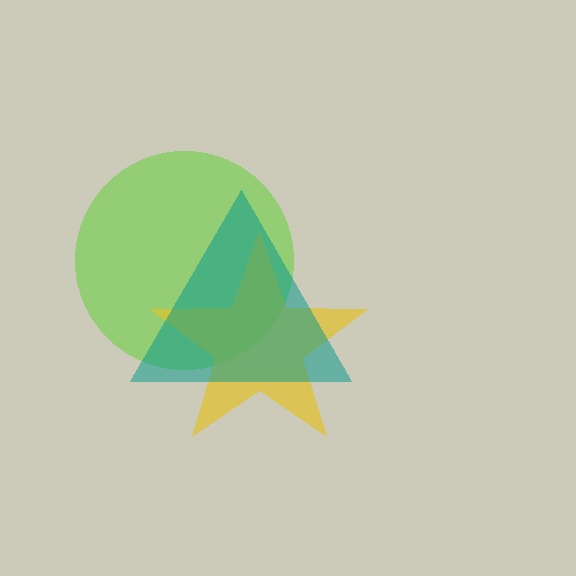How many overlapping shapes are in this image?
There are 3 overlapping shapes in the image.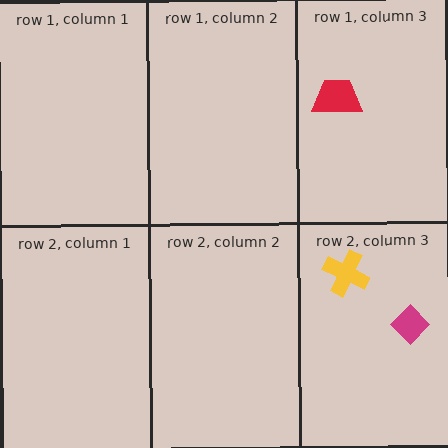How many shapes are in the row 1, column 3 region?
1.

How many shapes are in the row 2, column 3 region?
2.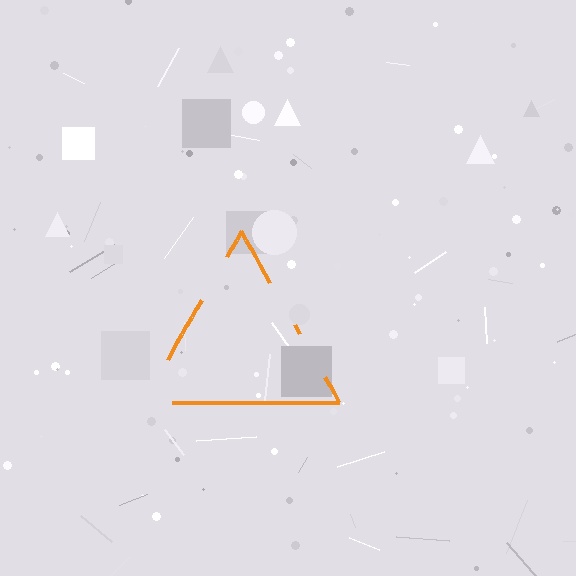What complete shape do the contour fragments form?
The contour fragments form a triangle.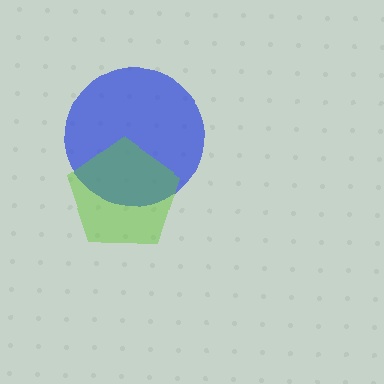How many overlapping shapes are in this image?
There are 2 overlapping shapes in the image.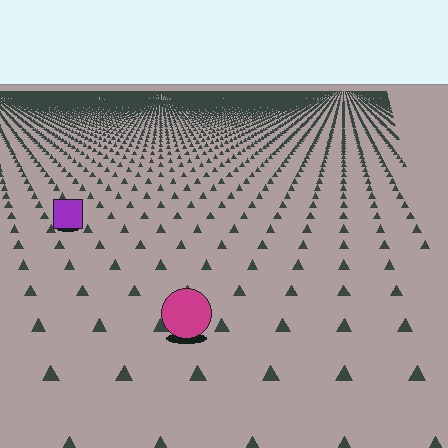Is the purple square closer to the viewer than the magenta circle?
No. The magenta circle is closer — you can tell from the texture gradient: the ground texture is coarser near it.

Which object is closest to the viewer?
The magenta circle is closest. The texture marks near it are larger and more spread out.